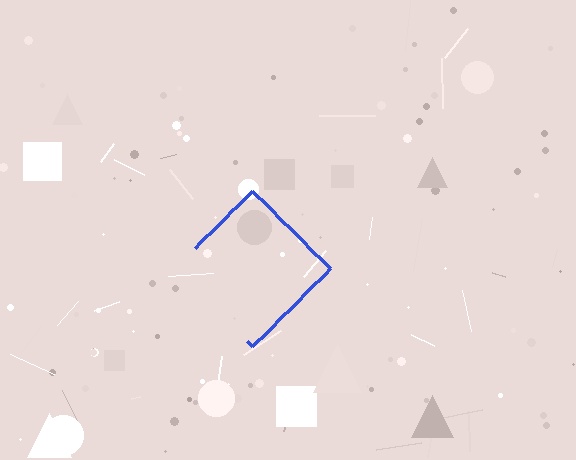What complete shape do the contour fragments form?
The contour fragments form a diamond.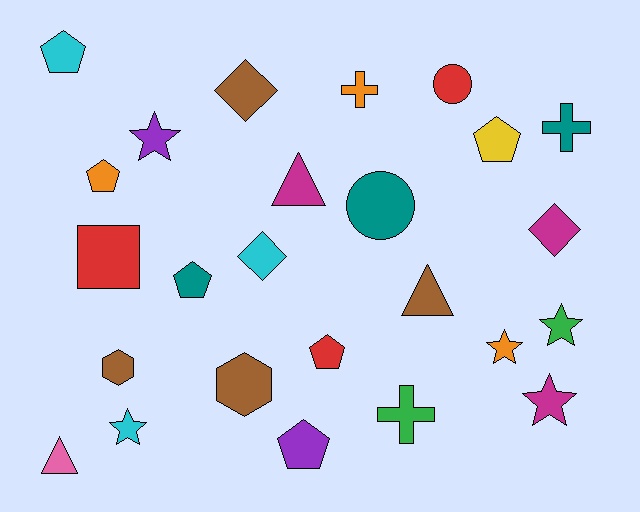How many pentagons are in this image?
There are 6 pentagons.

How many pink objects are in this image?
There is 1 pink object.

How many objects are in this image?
There are 25 objects.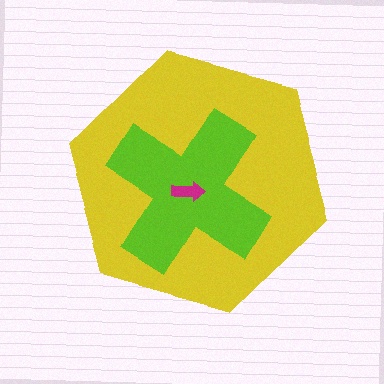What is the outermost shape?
The yellow hexagon.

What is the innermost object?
The magenta arrow.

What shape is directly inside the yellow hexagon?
The lime cross.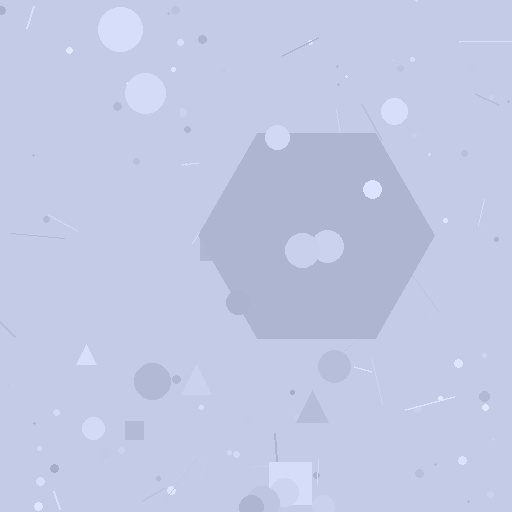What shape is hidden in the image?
A hexagon is hidden in the image.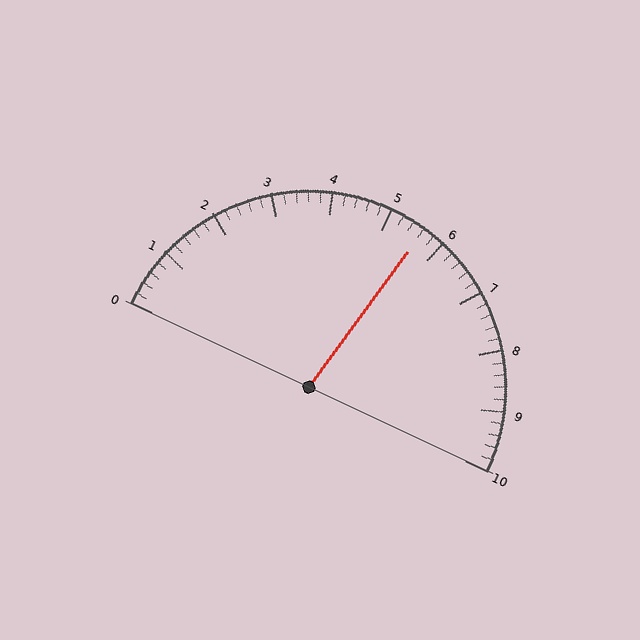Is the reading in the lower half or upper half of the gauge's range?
The reading is in the upper half of the range (0 to 10).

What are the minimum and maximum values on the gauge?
The gauge ranges from 0 to 10.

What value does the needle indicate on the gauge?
The needle indicates approximately 5.6.